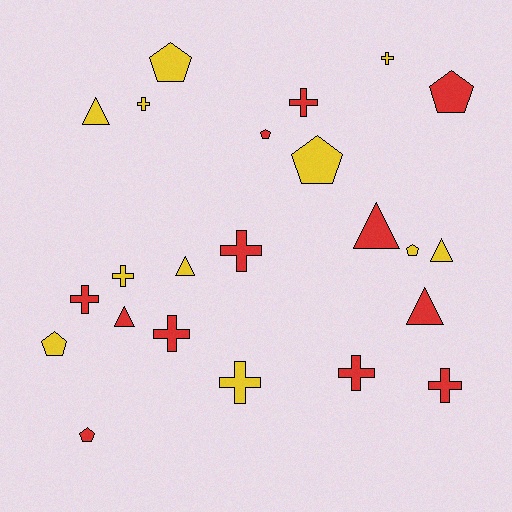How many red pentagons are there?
There are 3 red pentagons.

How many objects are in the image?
There are 23 objects.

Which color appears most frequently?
Red, with 12 objects.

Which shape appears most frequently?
Cross, with 10 objects.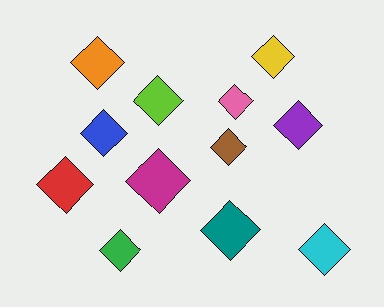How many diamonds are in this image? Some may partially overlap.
There are 12 diamonds.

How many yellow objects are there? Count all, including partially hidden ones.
There is 1 yellow object.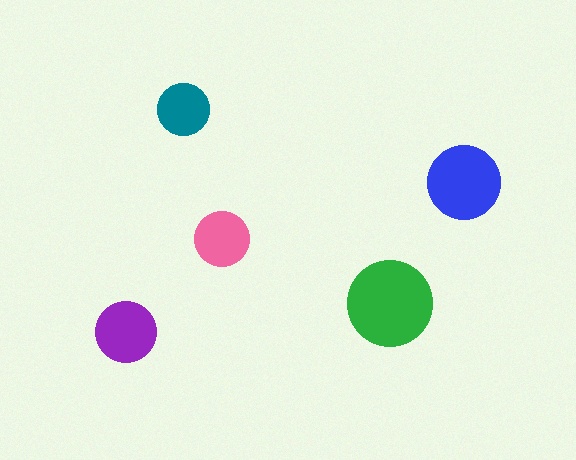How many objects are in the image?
There are 5 objects in the image.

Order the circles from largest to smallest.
the green one, the blue one, the purple one, the pink one, the teal one.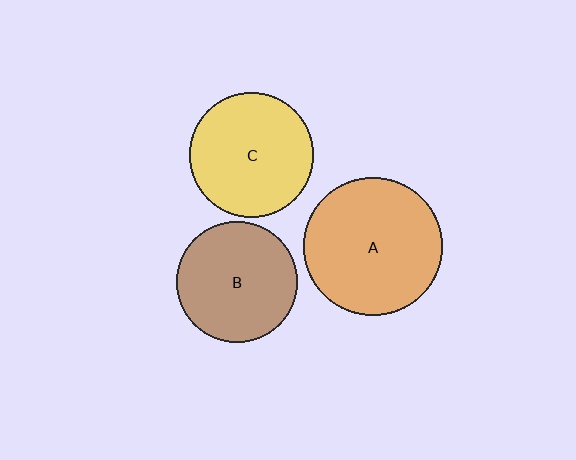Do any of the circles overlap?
No, none of the circles overlap.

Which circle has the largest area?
Circle A (orange).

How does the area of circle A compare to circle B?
Approximately 1.3 times.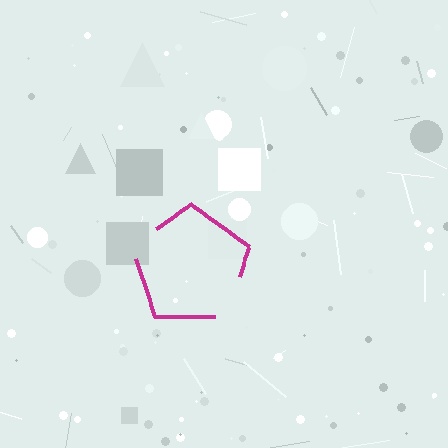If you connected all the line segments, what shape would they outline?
They would outline a pentagon.